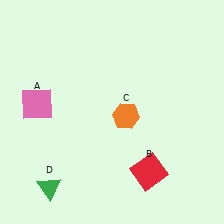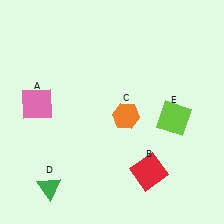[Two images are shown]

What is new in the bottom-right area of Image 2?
A lime square (E) was added in the bottom-right area of Image 2.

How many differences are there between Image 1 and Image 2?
There is 1 difference between the two images.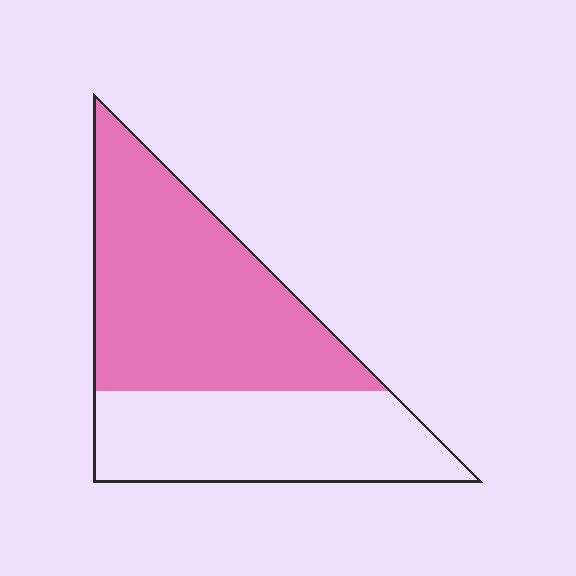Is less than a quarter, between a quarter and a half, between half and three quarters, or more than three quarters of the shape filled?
Between half and three quarters.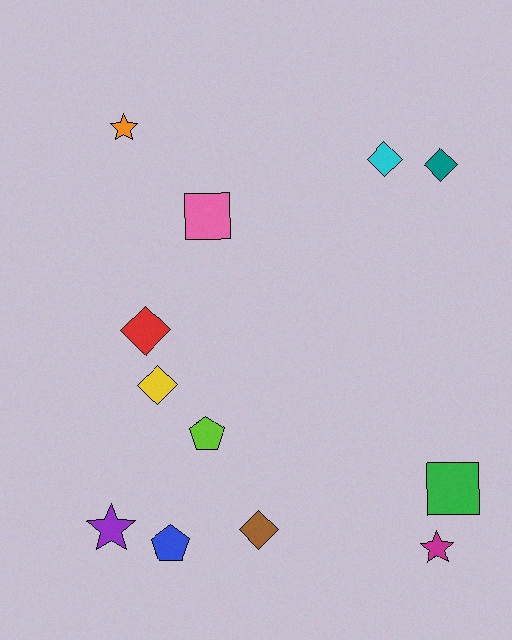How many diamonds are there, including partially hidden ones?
There are 5 diamonds.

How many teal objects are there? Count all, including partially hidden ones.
There is 1 teal object.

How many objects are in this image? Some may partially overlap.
There are 12 objects.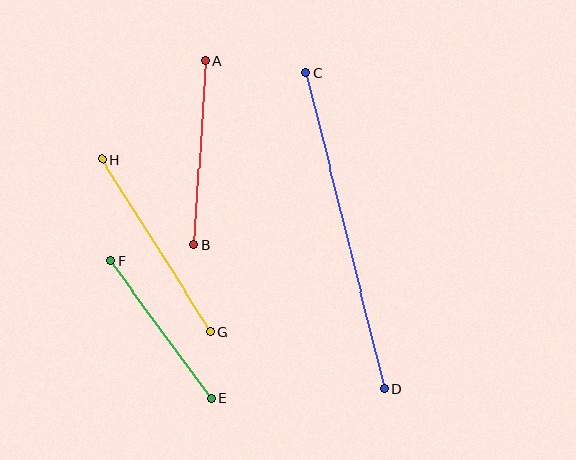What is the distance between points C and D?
The distance is approximately 325 pixels.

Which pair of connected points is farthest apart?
Points C and D are farthest apart.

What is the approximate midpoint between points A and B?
The midpoint is at approximately (199, 153) pixels.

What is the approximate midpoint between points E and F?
The midpoint is at approximately (161, 330) pixels.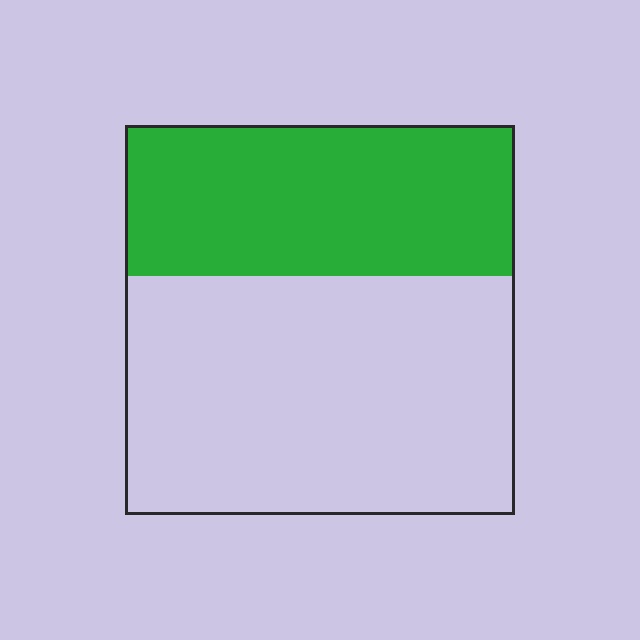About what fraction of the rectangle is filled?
About three eighths (3/8).